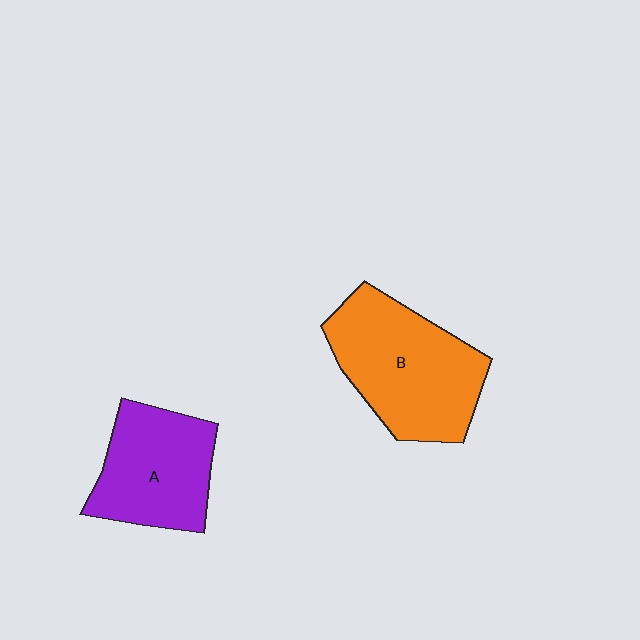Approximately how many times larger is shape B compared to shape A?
Approximately 1.3 times.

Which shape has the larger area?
Shape B (orange).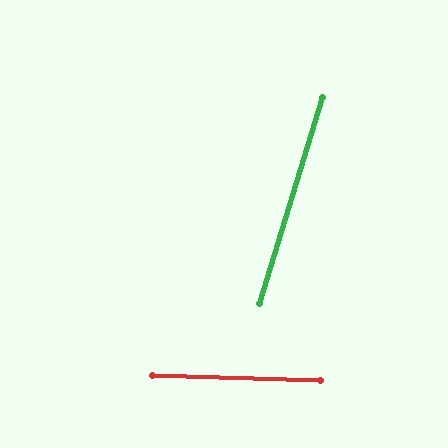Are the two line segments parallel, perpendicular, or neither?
Neither parallel nor perpendicular — they differ by about 75°.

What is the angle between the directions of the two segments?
Approximately 75 degrees.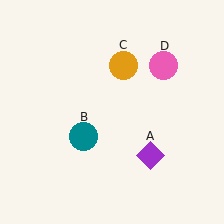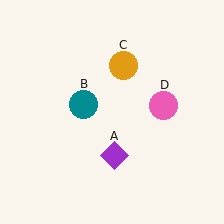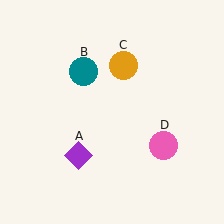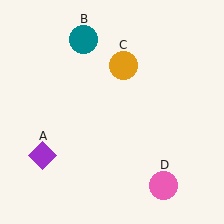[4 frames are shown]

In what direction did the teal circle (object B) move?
The teal circle (object B) moved up.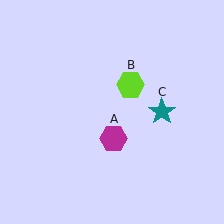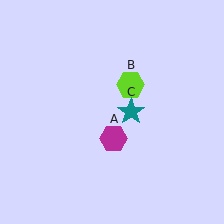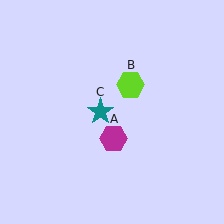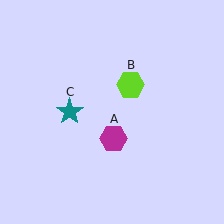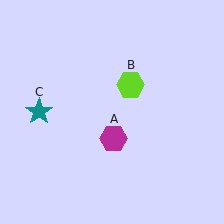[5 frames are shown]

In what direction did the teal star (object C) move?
The teal star (object C) moved left.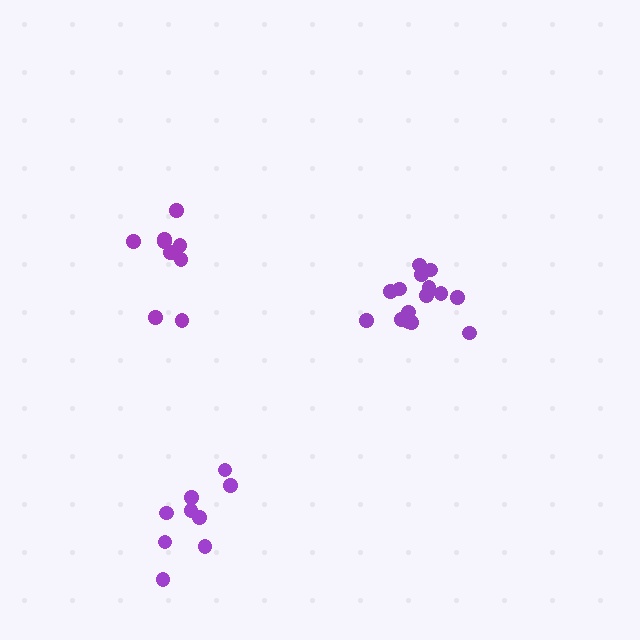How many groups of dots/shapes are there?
There are 3 groups.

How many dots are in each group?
Group 1: 9 dots, Group 2: 10 dots, Group 3: 15 dots (34 total).